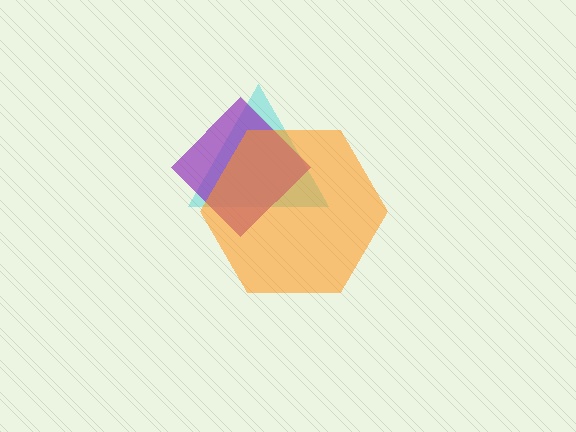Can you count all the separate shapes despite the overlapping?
Yes, there are 3 separate shapes.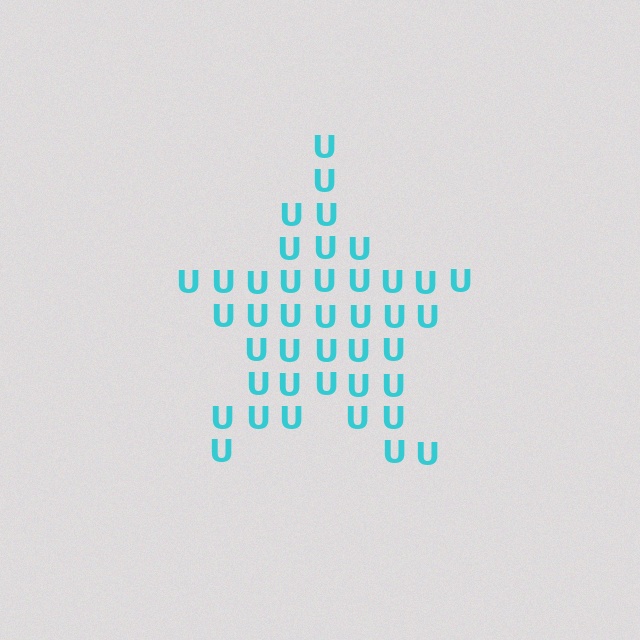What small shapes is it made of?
It is made of small letter U's.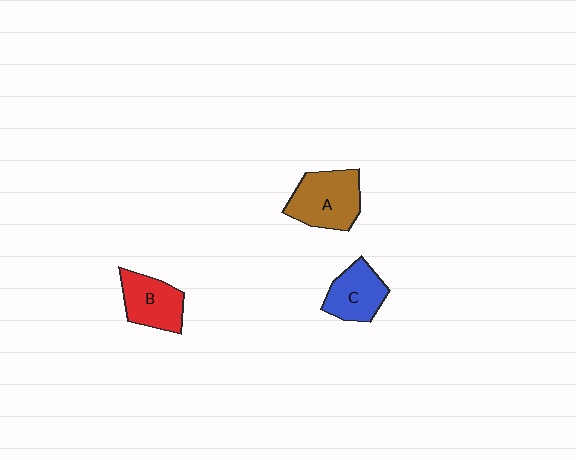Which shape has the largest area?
Shape A (brown).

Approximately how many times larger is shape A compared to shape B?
Approximately 1.2 times.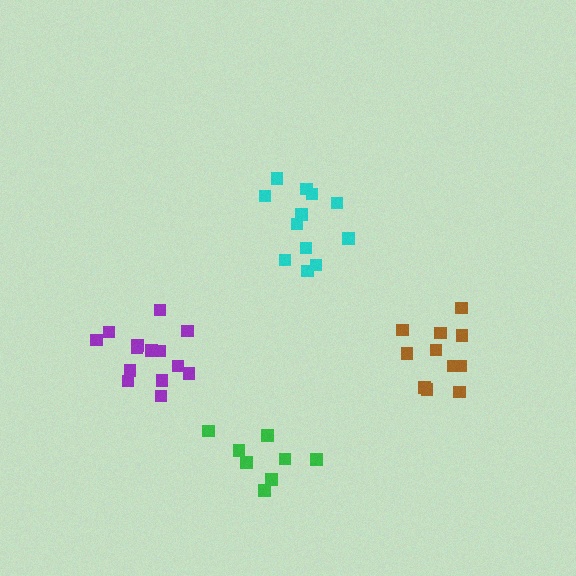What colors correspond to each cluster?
The clusters are colored: brown, green, purple, cyan.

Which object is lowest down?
The green cluster is bottommost.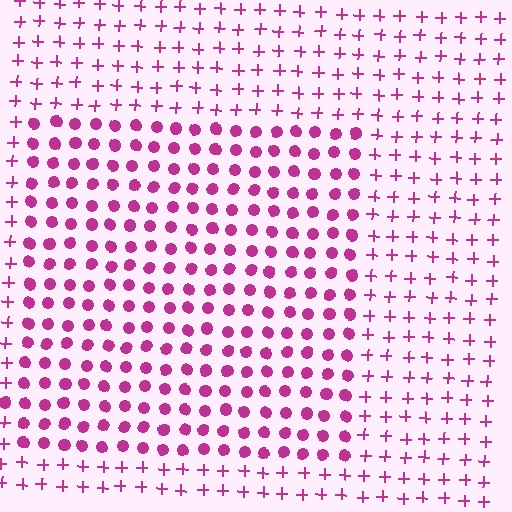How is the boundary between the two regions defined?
The boundary is defined by a change in element shape: circles inside vs. plus signs outside. All elements share the same color and spacing.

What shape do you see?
I see a rectangle.